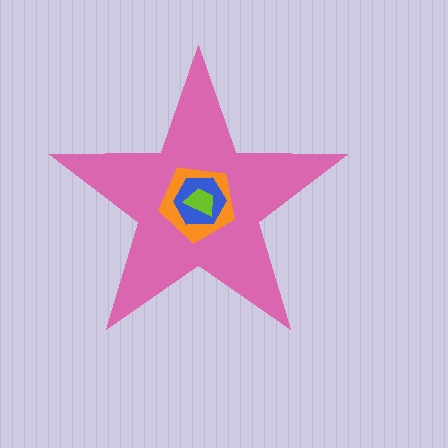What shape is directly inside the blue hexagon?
The lime trapezoid.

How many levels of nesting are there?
4.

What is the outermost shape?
The pink star.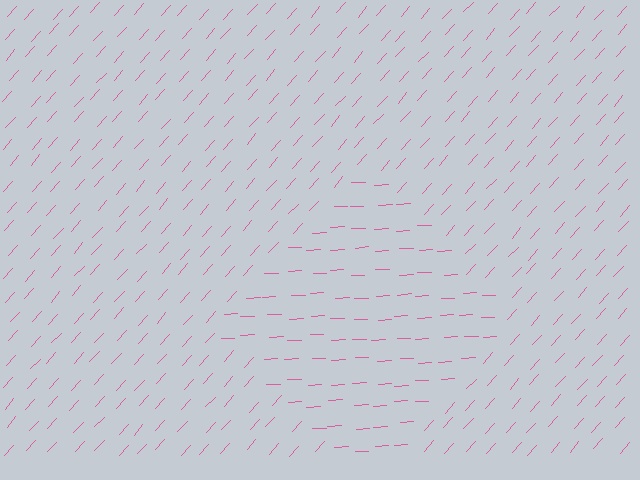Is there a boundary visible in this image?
Yes, there is a texture boundary formed by a change in line orientation.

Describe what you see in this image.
The image is filled with small pink line segments. A diamond region in the image has lines oriented differently from the surrounding lines, creating a visible texture boundary.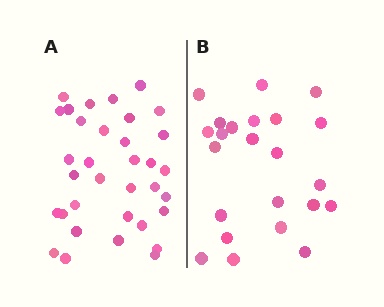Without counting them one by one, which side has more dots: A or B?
Region A (the left region) has more dots.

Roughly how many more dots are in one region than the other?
Region A has roughly 12 or so more dots than region B.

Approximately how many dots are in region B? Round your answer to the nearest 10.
About 20 dots. (The exact count is 23, which rounds to 20.)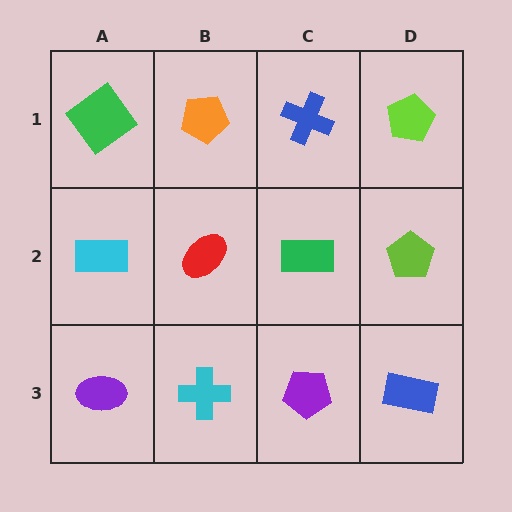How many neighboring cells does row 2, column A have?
3.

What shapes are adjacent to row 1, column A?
A cyan rectangle (row 2, column A), an orange pentagon (row 1, column B).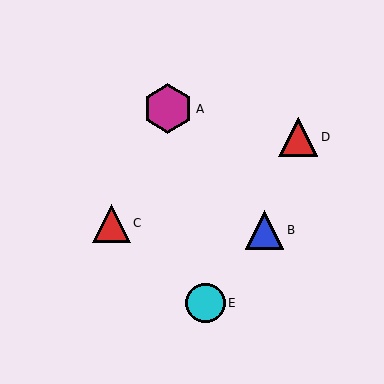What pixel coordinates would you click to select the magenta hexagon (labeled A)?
Click at (168, 109) to select the magenta hexagon A.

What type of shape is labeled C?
Shape C is a red triangle.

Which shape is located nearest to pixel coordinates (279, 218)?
The blue triangle (labeled B) at (264, 230) is nearest to that location.